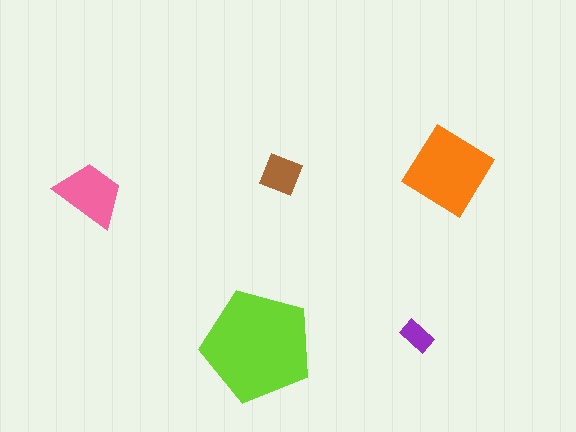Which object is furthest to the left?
The pink trapezoid is leftmost.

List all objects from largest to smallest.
The lime pentagon, the orange diamond, the pink trapezoid, the brown square, the purple rectangle.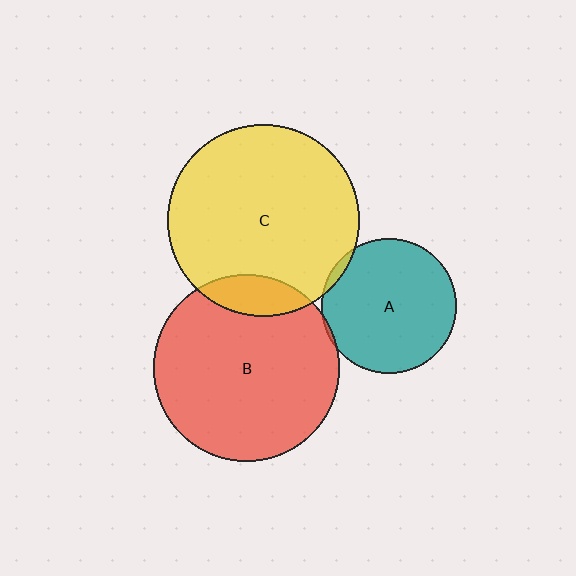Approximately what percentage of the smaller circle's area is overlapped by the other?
Approximately 10%.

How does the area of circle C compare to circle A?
Approximately 2.0 times.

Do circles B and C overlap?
Yes.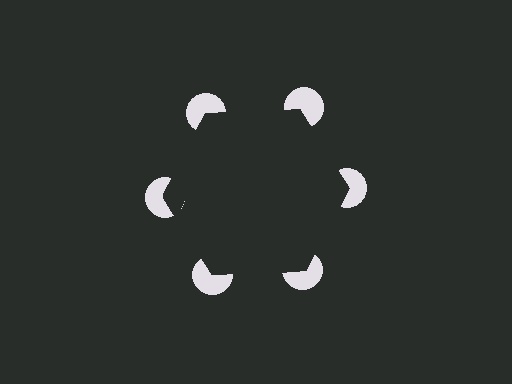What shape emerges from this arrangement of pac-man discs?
An illusory hexagon — its edges are inferred from the aligned wedge cuts in the pac-man discs, not physically drawn.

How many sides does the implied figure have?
6 sides.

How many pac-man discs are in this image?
There are 6 — one at each vertex of the illusory hexagon.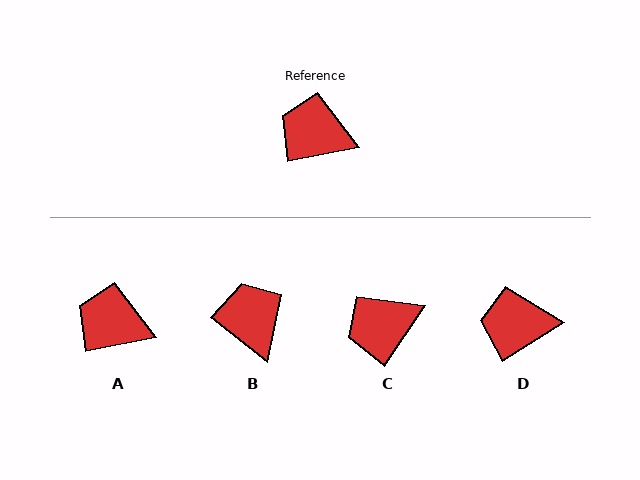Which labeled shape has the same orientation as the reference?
A.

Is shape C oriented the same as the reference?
No, it is off by about 45 degrees.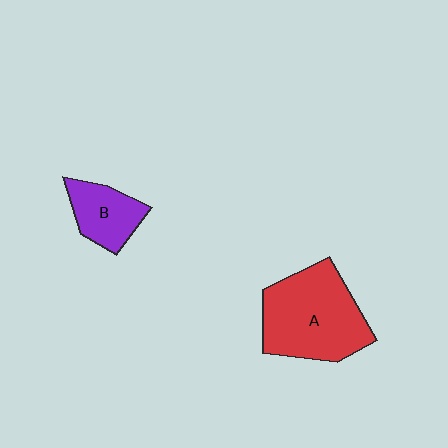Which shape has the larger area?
Shape A (red).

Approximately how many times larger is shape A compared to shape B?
Approximately 2.1 times.